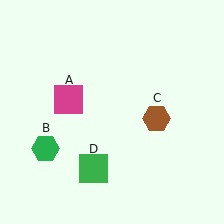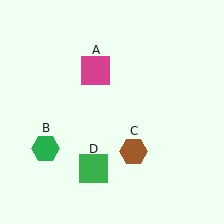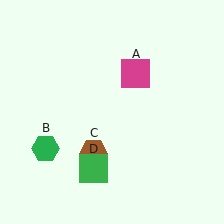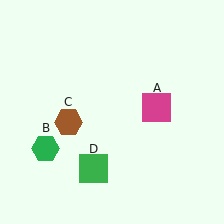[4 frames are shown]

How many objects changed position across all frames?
2 objects changed position: magenta square (object A), brown hexagon (object C).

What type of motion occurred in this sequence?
The magenta square (object A), brown hexagon (object C) rotated clockwise around the center of the scene.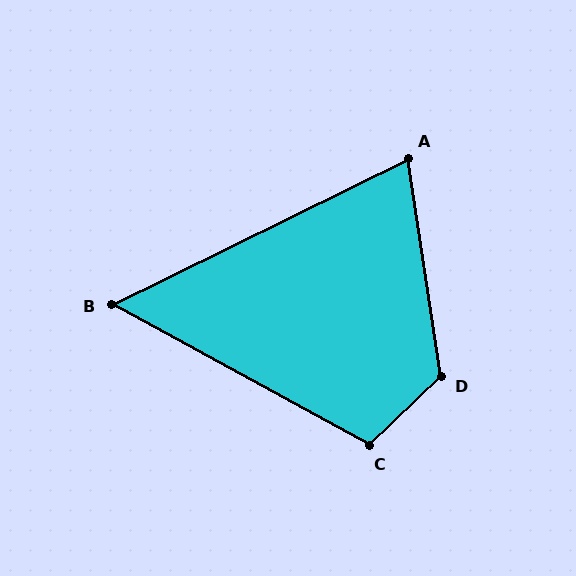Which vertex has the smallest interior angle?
B, at approximately 55 degrees.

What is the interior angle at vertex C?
Approximately 108 degrees (obtuse).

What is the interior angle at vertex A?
Approximately 72 degrees (acute).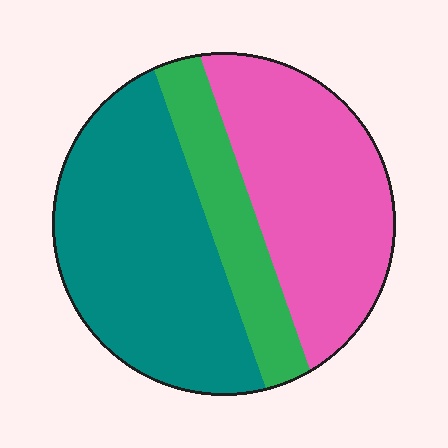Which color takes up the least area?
Green, at roughly 20%.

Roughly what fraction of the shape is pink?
Pink covers 38% of the shape.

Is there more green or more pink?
Pink.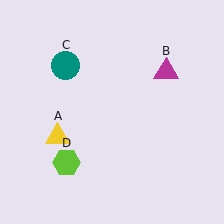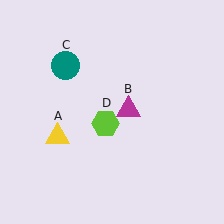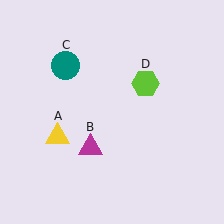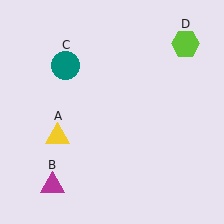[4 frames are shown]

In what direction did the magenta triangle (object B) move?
The magenta triangle (object B) moved down and to the left.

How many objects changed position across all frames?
2 objects changed position: magenta triangle (object B), lime hexagon (object D).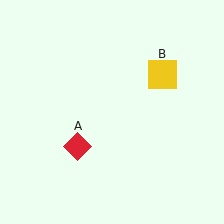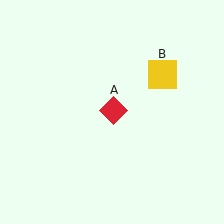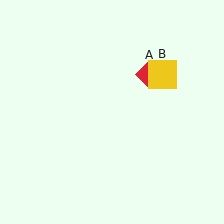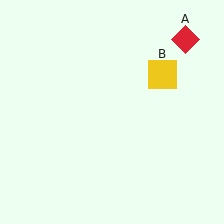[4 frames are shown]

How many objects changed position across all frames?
1 object changed position: red diamond (object A).